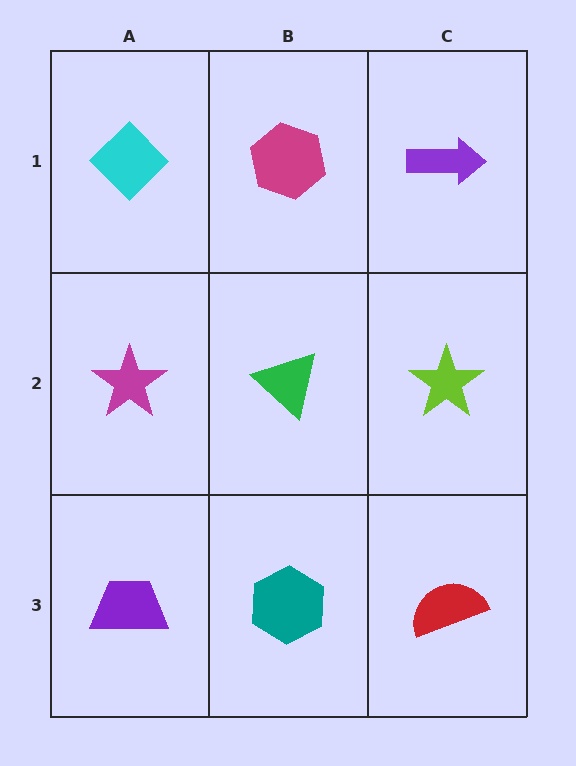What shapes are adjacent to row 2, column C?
A purple arrow (row 1, column C), a red semicircle (row 3, column C), a green triangle (row 2, column B).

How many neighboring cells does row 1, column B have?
3.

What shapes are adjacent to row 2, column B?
A magenta hexagon (row 1, column B), a teal hexagon (row 3, column B), a magenta star (row 2, column A), a lime star (row 2, column C).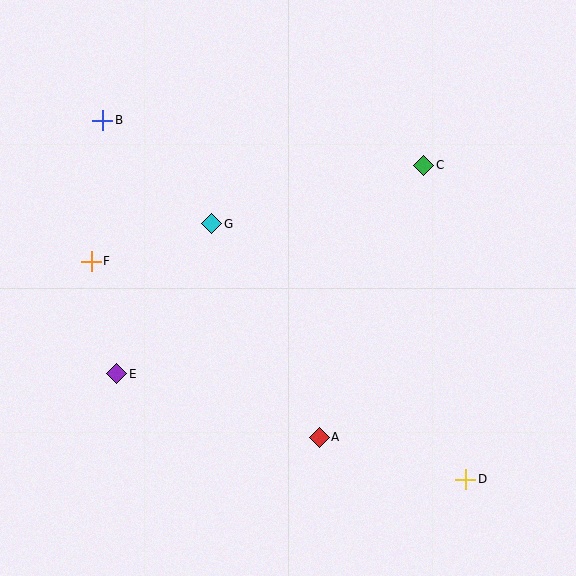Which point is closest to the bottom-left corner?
Point E is closest to the bottom-left corner.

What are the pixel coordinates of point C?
Point C is at (424, 165).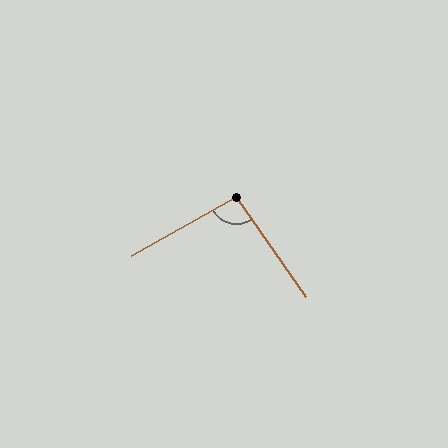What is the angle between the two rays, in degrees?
Approximately 96 degrees.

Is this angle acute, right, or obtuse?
It is obtuse.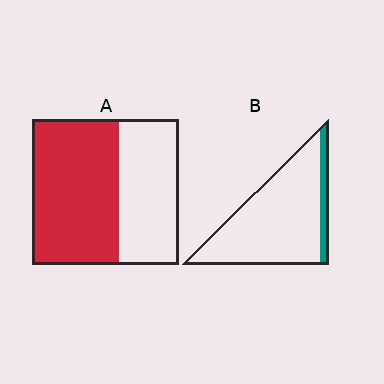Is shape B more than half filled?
No.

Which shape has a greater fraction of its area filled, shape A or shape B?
Shape A.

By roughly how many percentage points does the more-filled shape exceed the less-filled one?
By roughly 45 percentage points (A over B).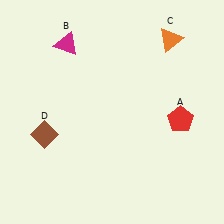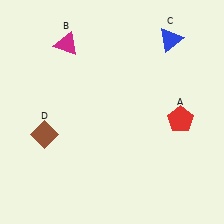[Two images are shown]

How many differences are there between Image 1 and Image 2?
There is 1 difference between the two images.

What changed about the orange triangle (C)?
In Image 1, C is orange. In Image 2, it changed to blue.